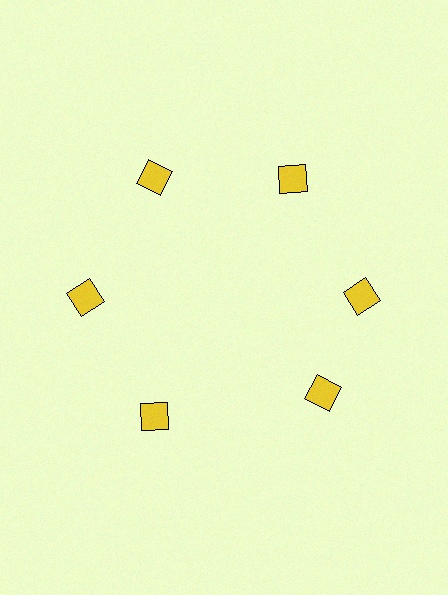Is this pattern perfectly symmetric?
No. The 6 yellow diamonds are arranged in a ring, but one element near the 5 o'clock position is rotated out of alignment along the ring, breaking the 6-fold rotational symmetry.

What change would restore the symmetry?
The symmetry would be restored by rotating it back into even spacing with its neighbors so that all 6 diamonds sit at equal angles and equal distance from the center.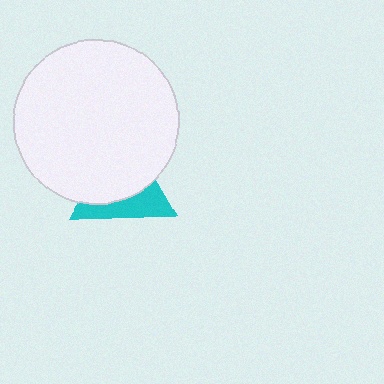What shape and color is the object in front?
The object in front is a white circle.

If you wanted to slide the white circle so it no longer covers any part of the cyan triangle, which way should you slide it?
Slide it up — that is the most direct way to separate the two shapes.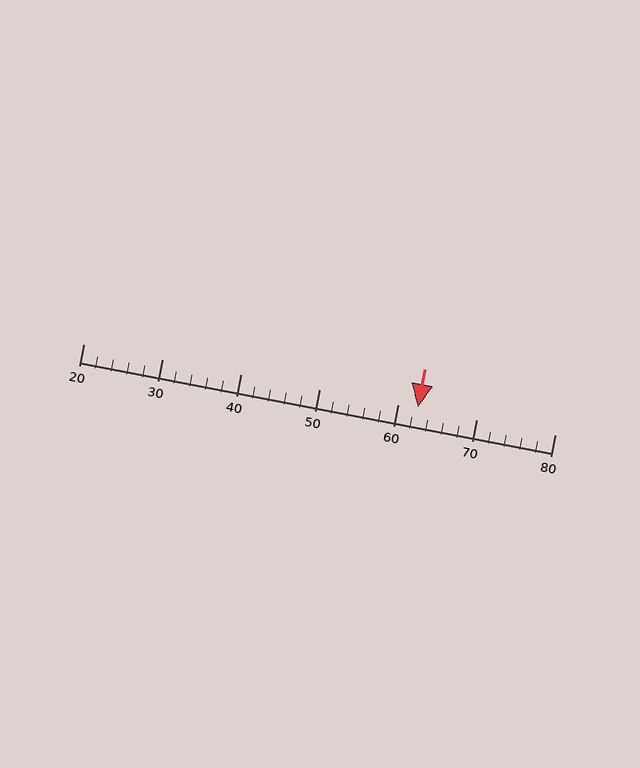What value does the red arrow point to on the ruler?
The red arrow points to approximately 63.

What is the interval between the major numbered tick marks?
The major tick marks are spaced 10 units apart.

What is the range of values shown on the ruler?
The ruler shows values from 20 to 80.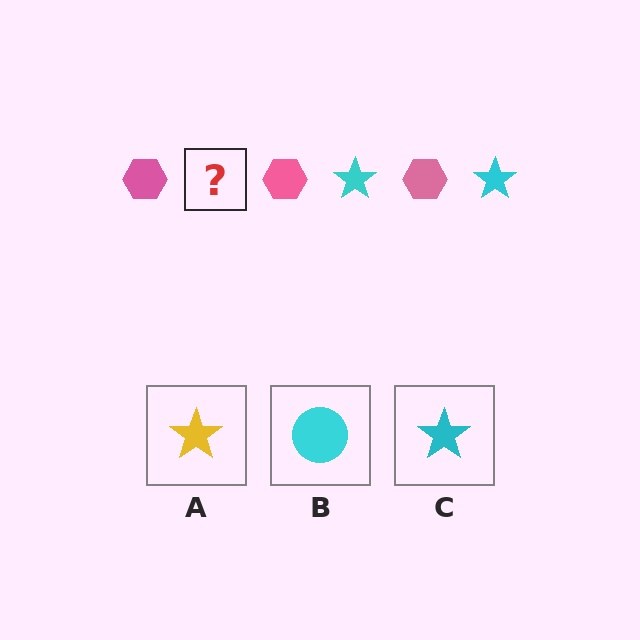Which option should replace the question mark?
Option C.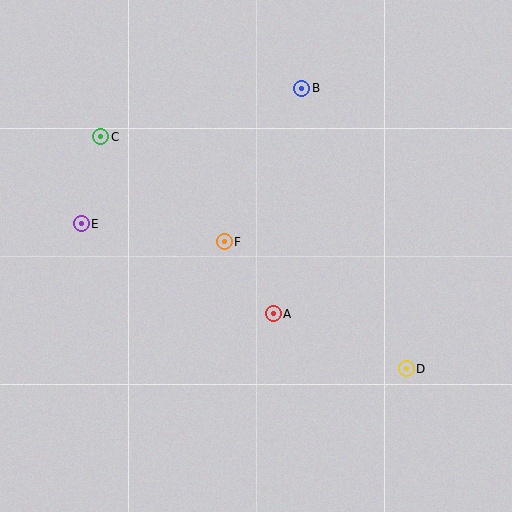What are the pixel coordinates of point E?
Point E is at (81, 224).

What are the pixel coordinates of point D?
Point D is at (406, 369).